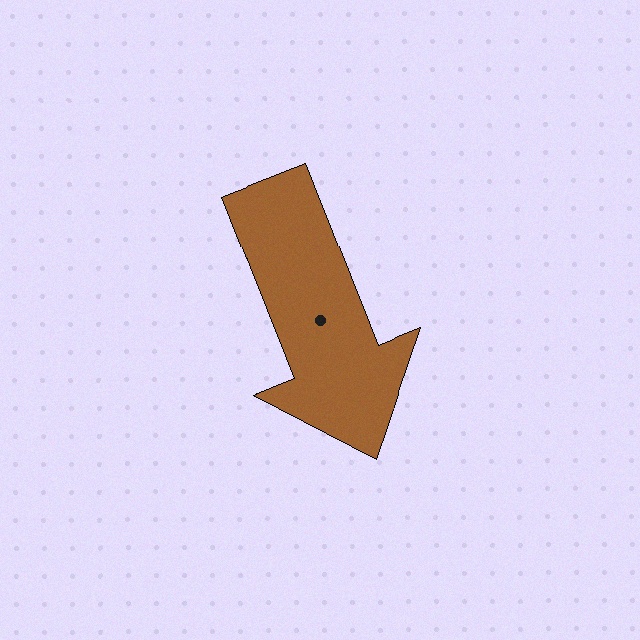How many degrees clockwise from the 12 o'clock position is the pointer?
Approximately 158 degrees.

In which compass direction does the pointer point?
South.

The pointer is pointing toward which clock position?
Roughly 5 o'clock.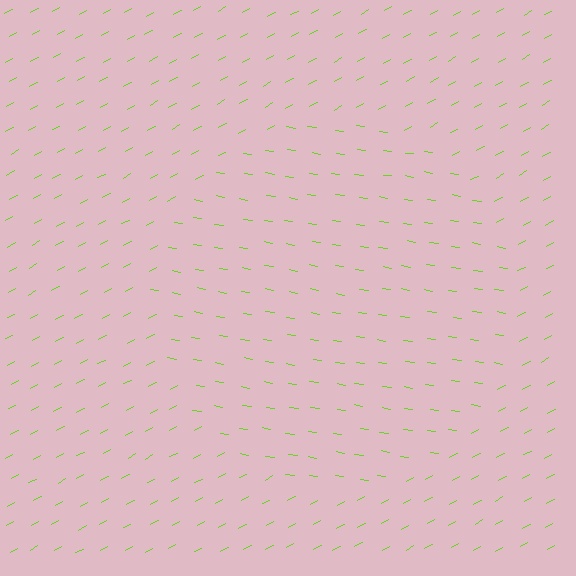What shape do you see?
I see a circle.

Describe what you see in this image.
The image is filled with small lime line segments. A circle region in the image has lines oriented differently from the surrounding lines, creating a visible texture boundary.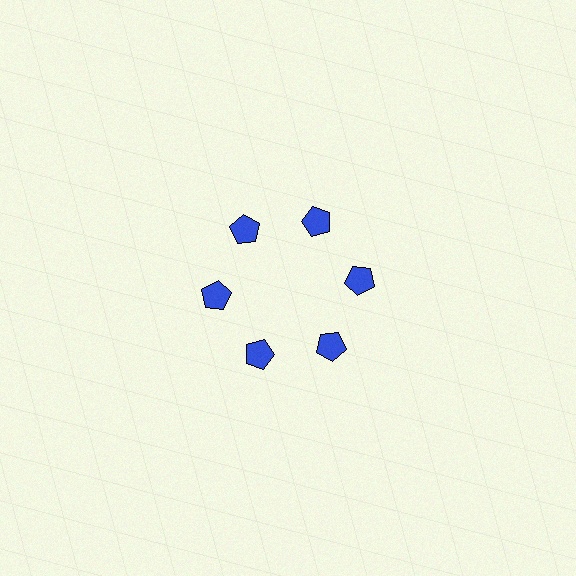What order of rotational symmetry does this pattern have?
This pattern has 6-fold rotational symmetry.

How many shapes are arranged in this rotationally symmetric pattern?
There are 6 shapes, arranged in 6 groups of 1.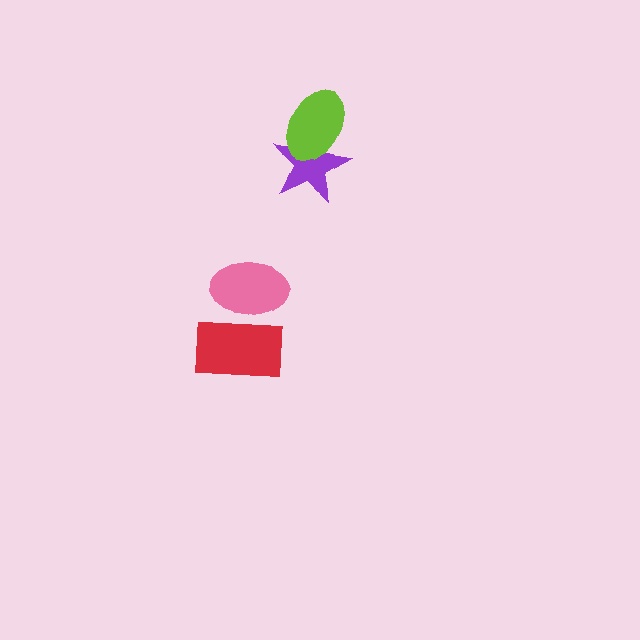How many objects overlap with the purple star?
1 object overlaps with the purple star.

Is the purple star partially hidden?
Yes, it is partially covered by another shape.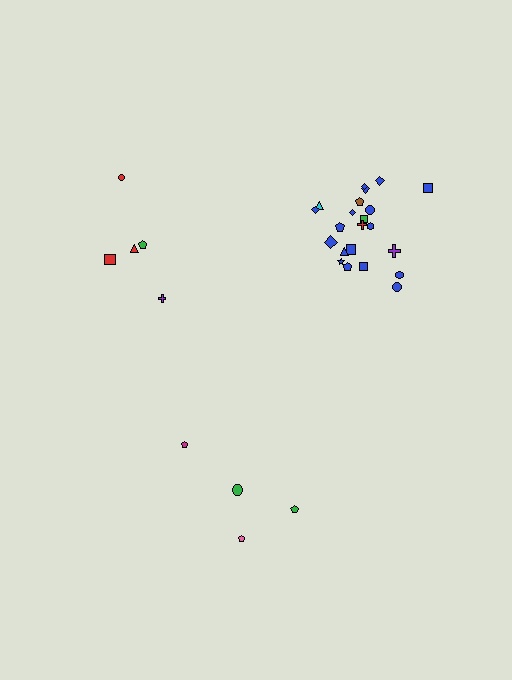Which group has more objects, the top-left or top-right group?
The top-right group.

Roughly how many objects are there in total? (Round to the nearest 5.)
Roughly 30 objects in total.